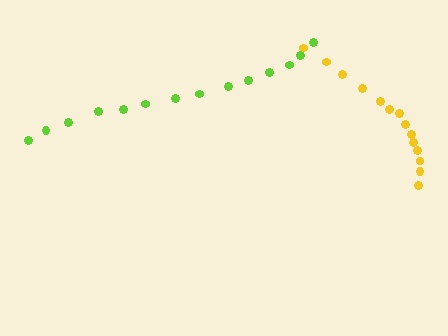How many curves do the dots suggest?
There are 2 distinct paths.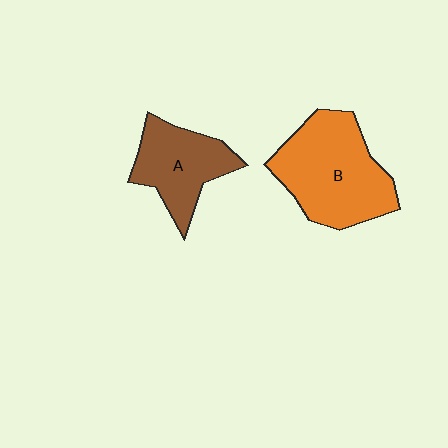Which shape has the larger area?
Shape B (orange).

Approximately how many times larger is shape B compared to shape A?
Approximately 1.5 times.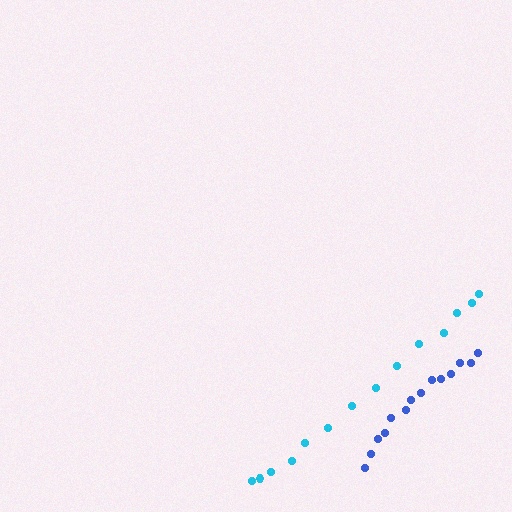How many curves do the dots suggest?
There are 2 distinct paths.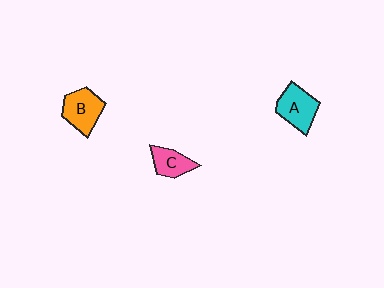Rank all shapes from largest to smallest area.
From largest to smallest: A (cyan), B (orange), C (pink).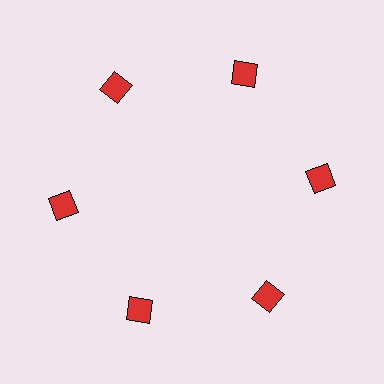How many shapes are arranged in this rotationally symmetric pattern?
There are 6 shapes, arranged in 6 groups of 1.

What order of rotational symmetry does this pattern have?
This pattern has 6-fold rotational symmetry.